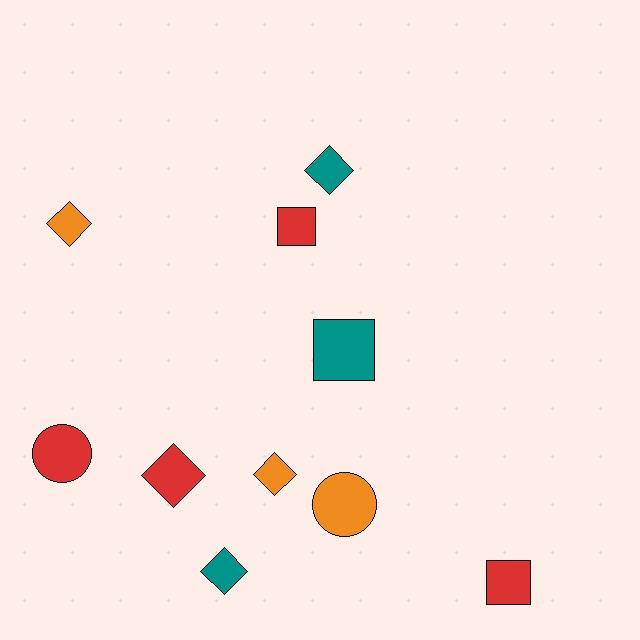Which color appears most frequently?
Red, with 4 objects.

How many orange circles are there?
There is 1 orange circle.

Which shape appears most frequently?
Diamond, with 5 objects.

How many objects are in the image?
There are 10 objects.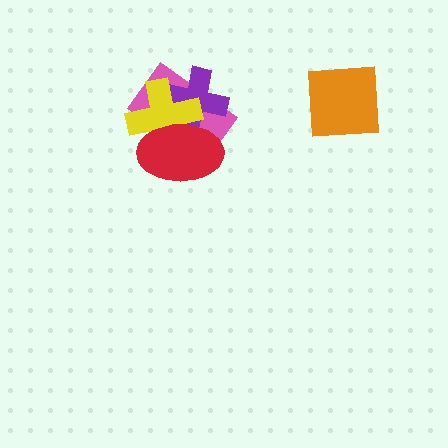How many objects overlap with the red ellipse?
3 objects overlap with the red ellipse.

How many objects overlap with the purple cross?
3 objects overlap with the purple cross.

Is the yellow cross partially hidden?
Yes, it is partially covered by another shape.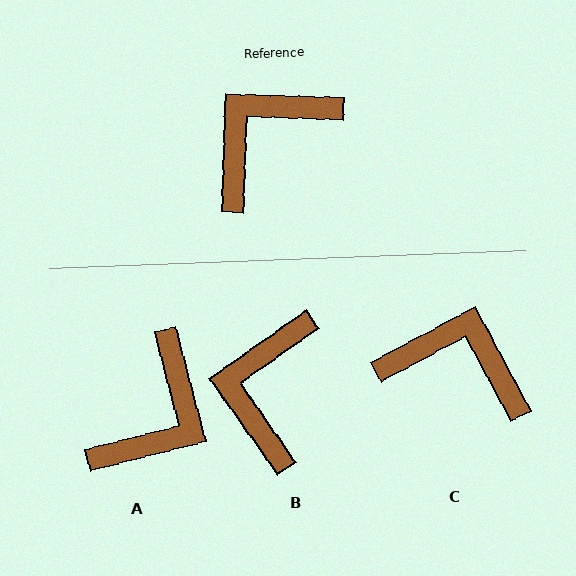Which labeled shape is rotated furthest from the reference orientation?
A, about 164 degrees away.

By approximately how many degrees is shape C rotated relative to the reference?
Approximately 60 degrees clockwise.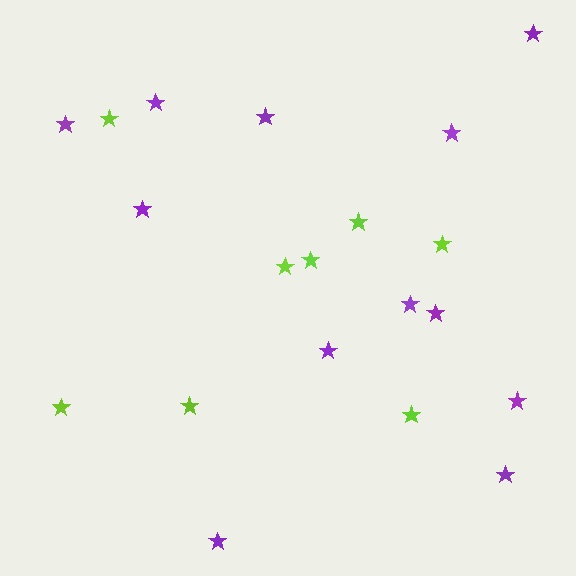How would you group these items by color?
There are 2 groups: one group of lime stars (8) and one group of purple stars (12).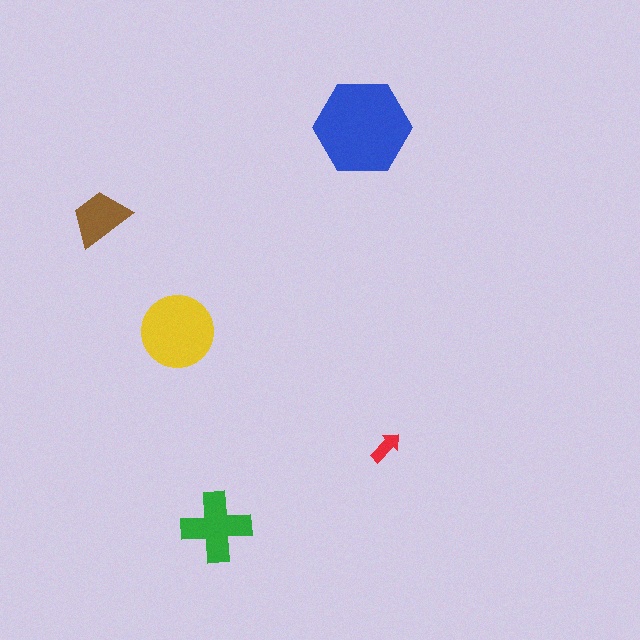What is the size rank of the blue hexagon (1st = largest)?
1st.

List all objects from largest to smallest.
The blue hexagon, the yellow circle, the green cross, the brown trapezoid, the red arrow.